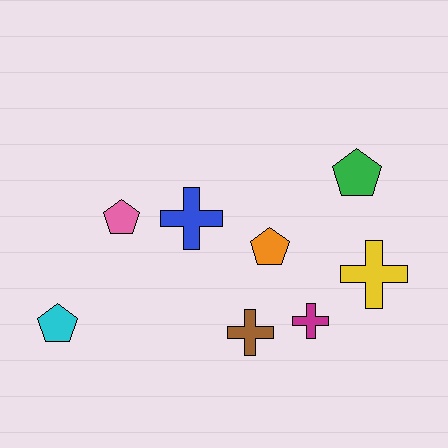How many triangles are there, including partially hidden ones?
There are no triangles.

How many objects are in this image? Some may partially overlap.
There are 8 objects.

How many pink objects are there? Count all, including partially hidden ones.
There is 1 pink object.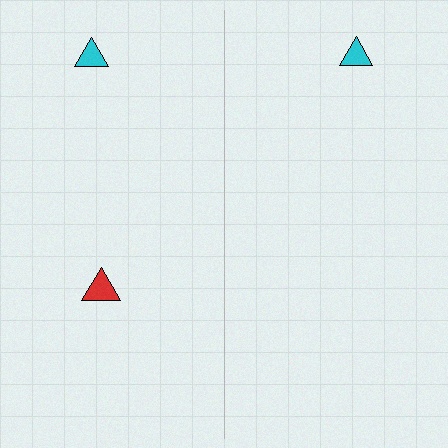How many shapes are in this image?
There are 3 shapes in this image.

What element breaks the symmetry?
A red triangle is missing from the right side.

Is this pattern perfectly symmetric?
No, the pattern is not perfectly symmetric. A red triangle is missing from the right side.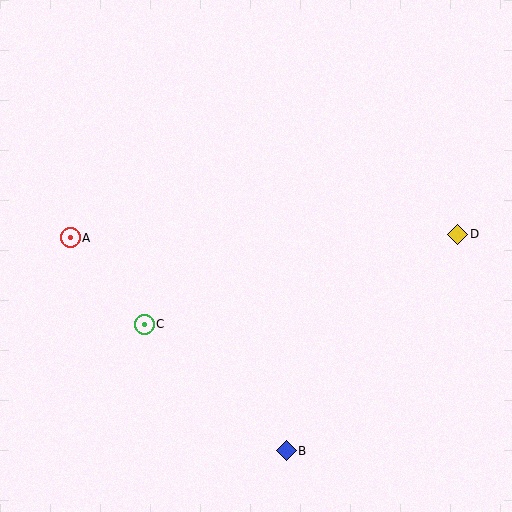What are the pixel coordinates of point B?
Point B is at (286, 451).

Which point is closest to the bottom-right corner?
Point B is closest to the bottom-right corner.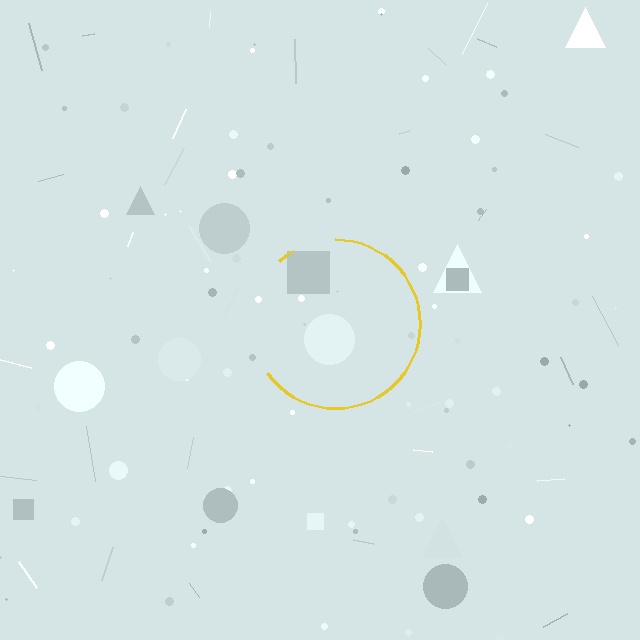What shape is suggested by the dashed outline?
The dashed outline suggests a circle.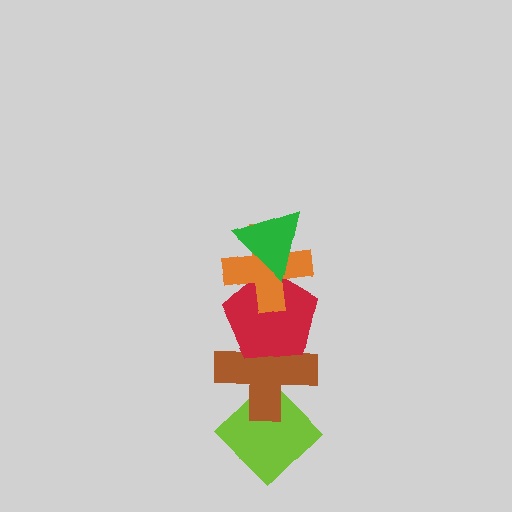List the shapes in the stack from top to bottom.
From top to bottom: the green triangle, the orange cross, the red pentagon, the brown cross, the lime diamond.